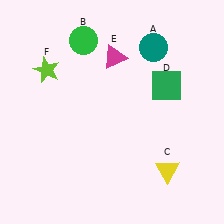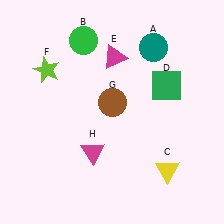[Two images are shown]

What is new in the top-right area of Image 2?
A brown circle (G) was added in the top-right area of Image 2.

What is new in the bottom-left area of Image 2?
A magenta triangle (H) was added in the bottom-left area of Image 2.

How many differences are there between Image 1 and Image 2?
There are 2 differences between the two images.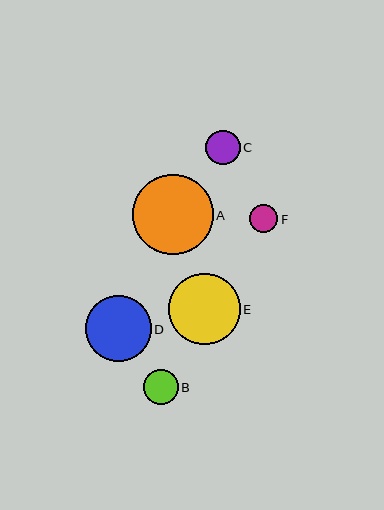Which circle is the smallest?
Circle F is the smallest with a size of approximately 29 pixels.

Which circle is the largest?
Circle A is the largest with a size of approximately 80 pixels.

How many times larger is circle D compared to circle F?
Circle D is approximately 2.3 times the size of circle F.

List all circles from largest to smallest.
From largest to smallest: A, E, D, B, C, F.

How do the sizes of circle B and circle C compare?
Circle B and circle C are approximately the same size.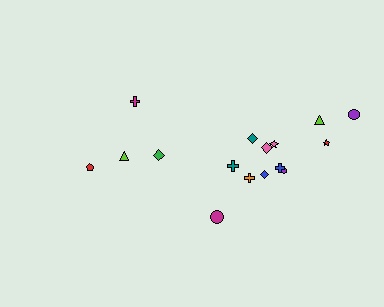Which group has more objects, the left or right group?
The right group.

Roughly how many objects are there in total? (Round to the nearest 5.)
Roughly 15 objects in total.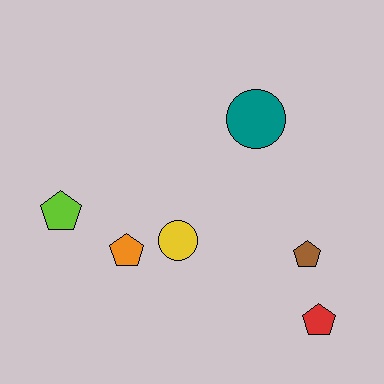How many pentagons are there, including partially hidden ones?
There are 4 pentagons.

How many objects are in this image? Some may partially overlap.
There are 6 objects.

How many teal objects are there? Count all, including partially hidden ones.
There is 1 teal object.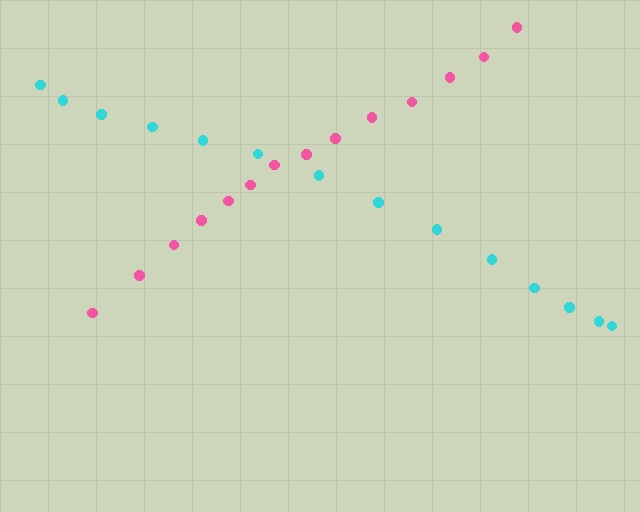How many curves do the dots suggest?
There are 2 distinct paths.